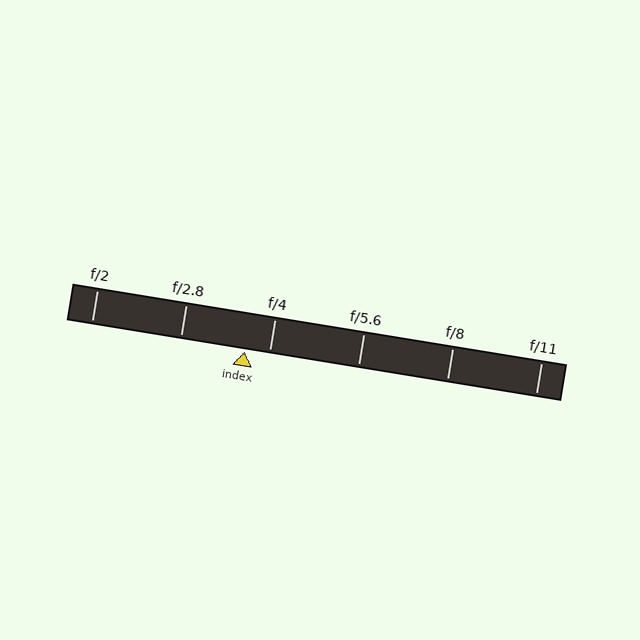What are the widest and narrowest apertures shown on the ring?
The widest aperture shown is f/2 and the narrowest is f/11.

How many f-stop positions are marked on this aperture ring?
There are 6 f-stop positions marked.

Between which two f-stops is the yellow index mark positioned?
The index mark is between f/2.8 and f/4.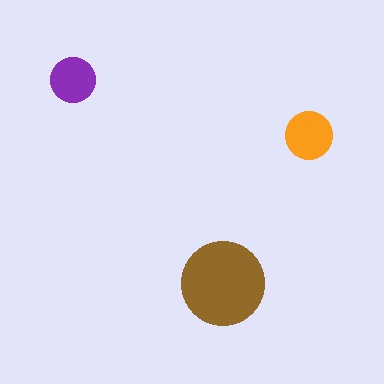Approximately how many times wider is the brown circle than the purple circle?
About 2 times wider.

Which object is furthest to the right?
The orange circle is rightmost.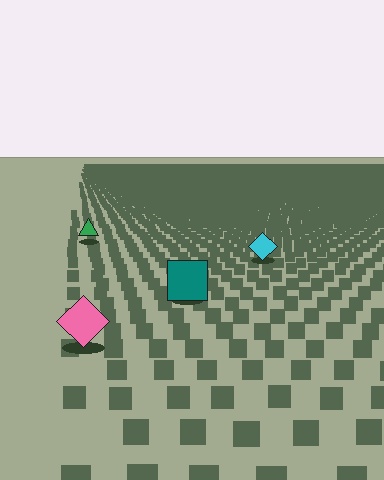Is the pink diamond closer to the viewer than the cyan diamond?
Yes. The pink diamond is closer — you can tell from the texture gradient: the ground texture is coarser near it.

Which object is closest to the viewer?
The pink diamond is closest. The texture marks near it are larger and more spread out.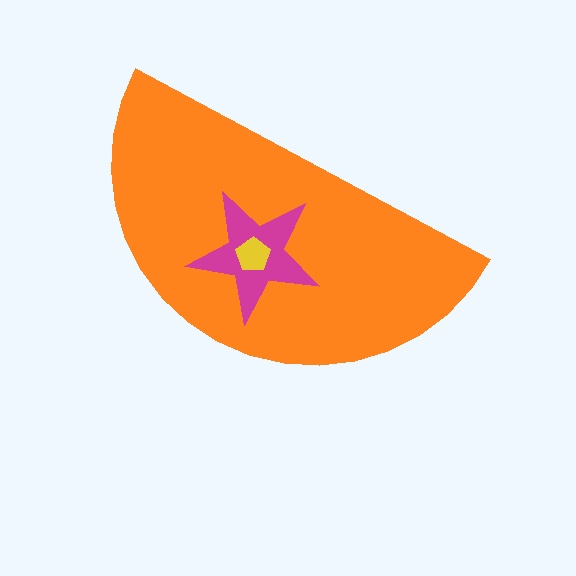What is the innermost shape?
The yellow pentagon.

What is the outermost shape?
The orange semicircle.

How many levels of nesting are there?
3.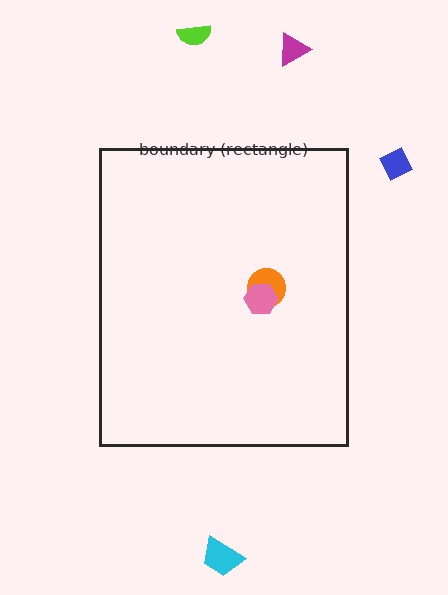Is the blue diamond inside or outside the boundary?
Outside.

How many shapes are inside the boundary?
2 inside, 4 outside.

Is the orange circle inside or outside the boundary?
Inside.